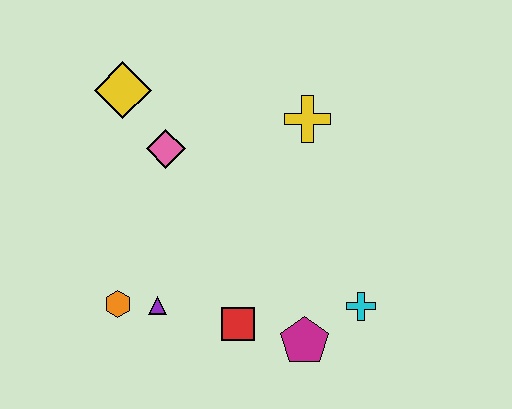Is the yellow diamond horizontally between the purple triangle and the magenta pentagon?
No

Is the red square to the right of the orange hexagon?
Yes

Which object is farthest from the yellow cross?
The orange hexagon is farthest from the yellow cross.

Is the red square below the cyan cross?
Yes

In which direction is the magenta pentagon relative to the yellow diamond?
The magenta pentagon is below the yellow diamond.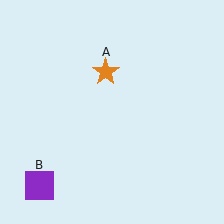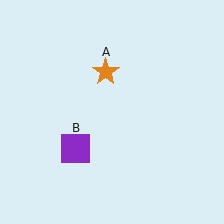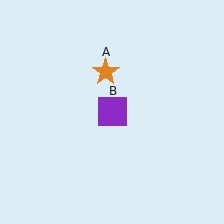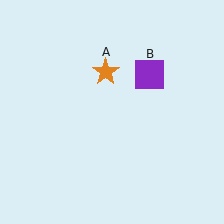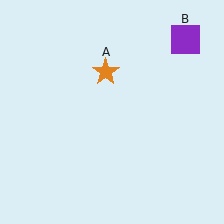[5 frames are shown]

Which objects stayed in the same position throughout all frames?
Orange star (object A) remained stationary.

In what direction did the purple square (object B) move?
The purple square (object B) moved up and to the right.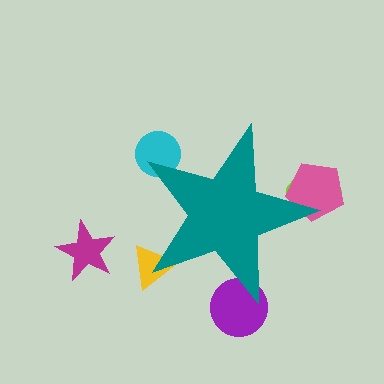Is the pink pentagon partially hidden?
Yes, the pink pentagon is partially hidden behind the teal star.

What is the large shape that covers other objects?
A teal star.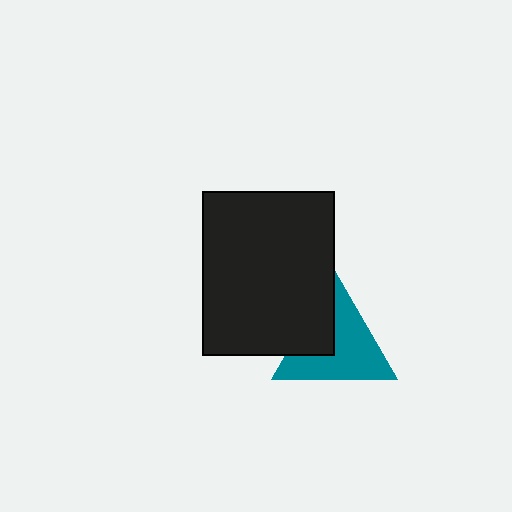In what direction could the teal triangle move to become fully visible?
The teal triangle could move right. That would shift it out from behind the black rectangle entirely.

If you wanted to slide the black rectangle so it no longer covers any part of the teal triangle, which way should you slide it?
Slide it left — that is the most direct way to separate the two shapes.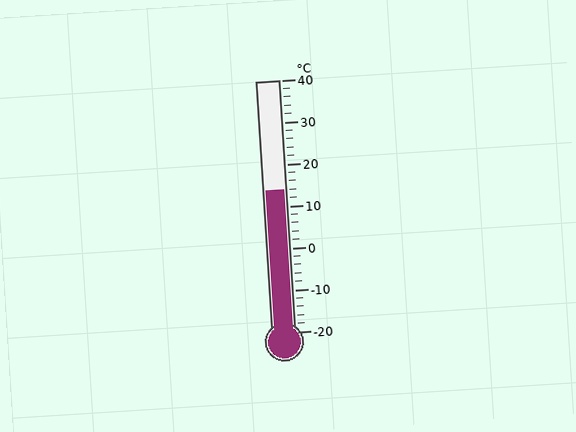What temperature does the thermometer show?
The thermometer shows approximately 14°C.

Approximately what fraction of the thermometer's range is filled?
The thermometer is filled to approximately 55% of its range.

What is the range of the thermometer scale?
The thermometer scale ranges from -20°C to 40°C.